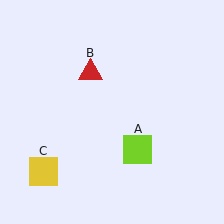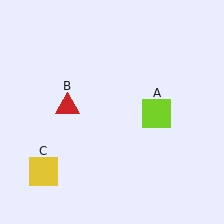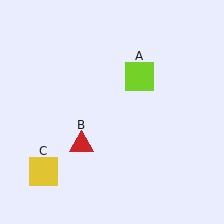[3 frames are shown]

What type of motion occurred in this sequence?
The lime square (object A), red triangle (object B) rotated counterclockwise around the center of the scene.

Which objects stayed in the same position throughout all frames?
Yellow square (object C) remained stationary.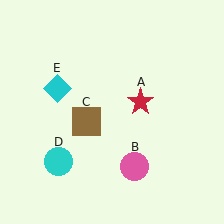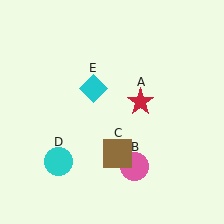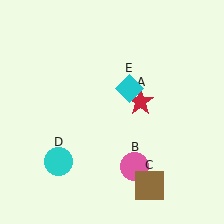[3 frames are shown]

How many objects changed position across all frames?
2 objects changed position: brown square (object C), cyan diamond (object E).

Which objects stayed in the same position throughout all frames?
Red star (object A) and pink circle (object B) and cyan circle (object D) remained stationary.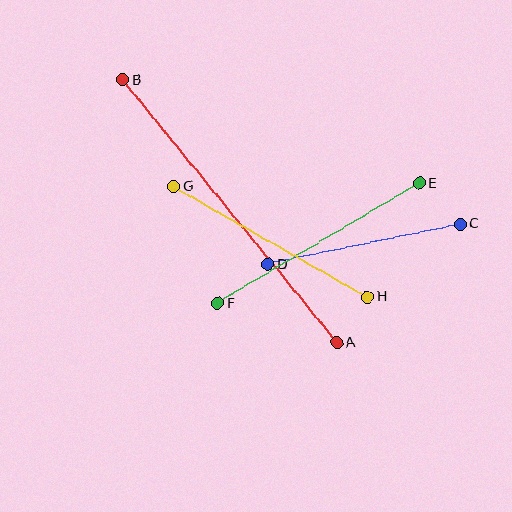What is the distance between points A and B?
The distance is approximately 339 pixels.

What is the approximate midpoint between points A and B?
The midpoint is at approximately (230, 211) pixels.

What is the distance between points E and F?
The distance is approximately 235 pixels.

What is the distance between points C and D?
The distance is approximately 196 pixels.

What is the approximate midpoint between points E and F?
The midpoint is at approximately (318, 243) pixels.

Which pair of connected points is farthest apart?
Points A and B are farthest apart.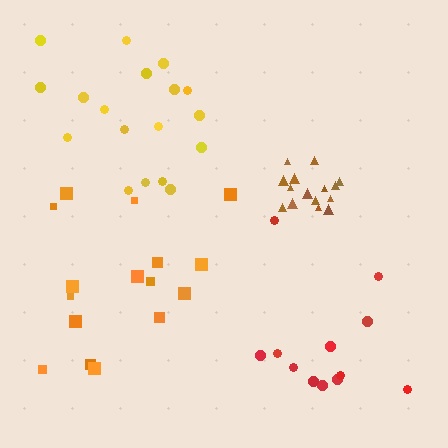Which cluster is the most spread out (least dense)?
Orange.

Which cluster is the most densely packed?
Brown.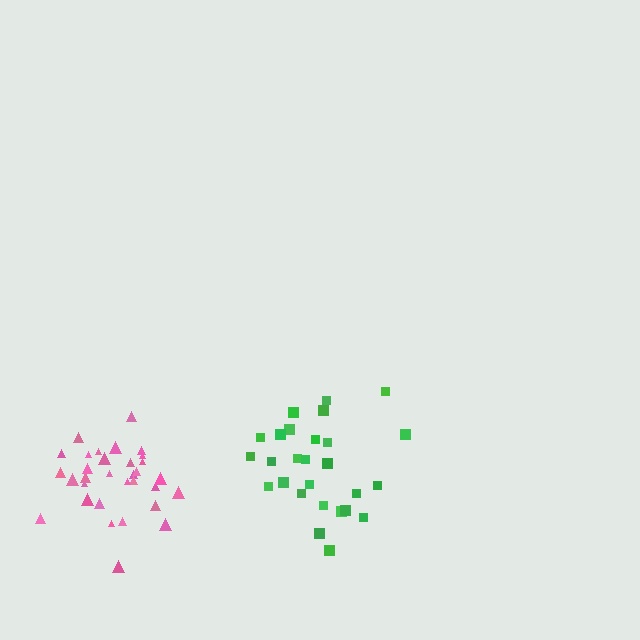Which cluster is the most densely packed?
Pink.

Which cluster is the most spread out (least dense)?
Green.